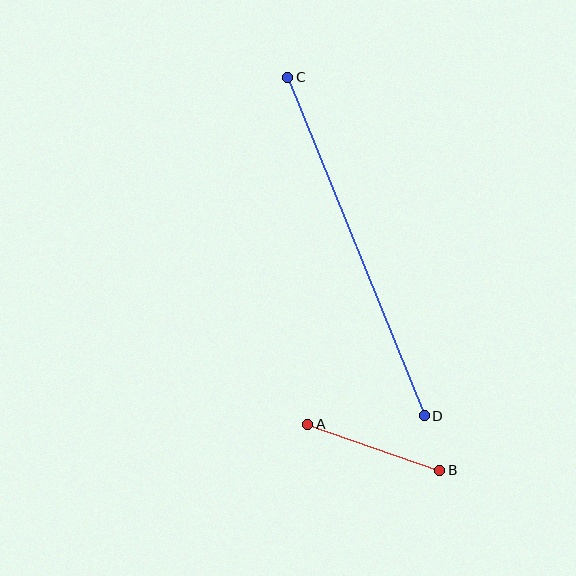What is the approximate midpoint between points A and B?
The midpoint is at approximately (374, 447) pixels.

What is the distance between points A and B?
The distance is approximately 140 pixels.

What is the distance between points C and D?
The distance is approximately 365 pixels.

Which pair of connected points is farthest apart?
Points C and D are farthest apart.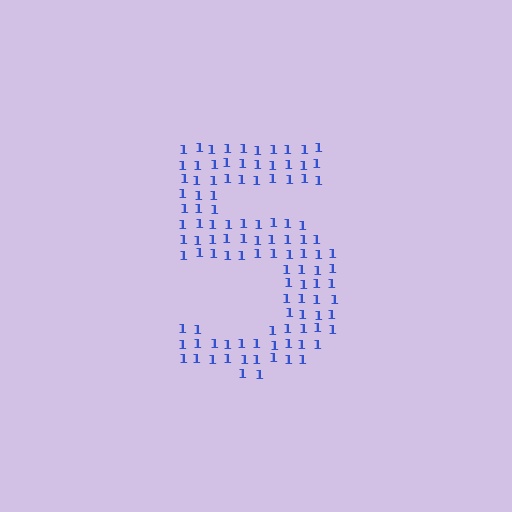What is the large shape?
The large shape is the digit 5.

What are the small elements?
The small elements are digit 1's.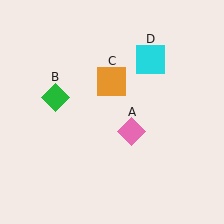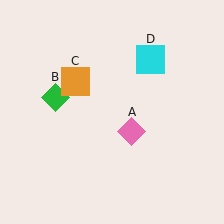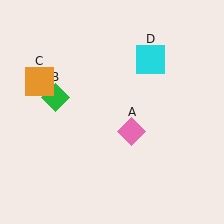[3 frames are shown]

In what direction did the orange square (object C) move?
The orange square (object C) moved left.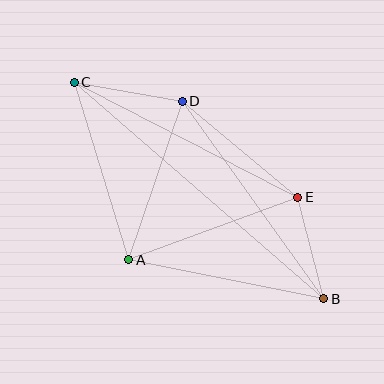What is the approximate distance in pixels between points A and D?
The distance between A and D is approximately 167 pixels.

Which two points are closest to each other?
Points B and E are closest to each other.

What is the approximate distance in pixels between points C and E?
The distance between C and E is approximately 251 pixels.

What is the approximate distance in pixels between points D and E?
The distance between D and E is approximately 150 pixels.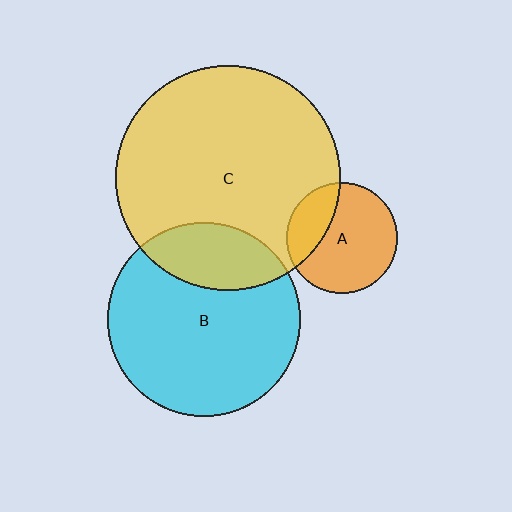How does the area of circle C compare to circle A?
Approximately 4.1 times.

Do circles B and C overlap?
Yes.